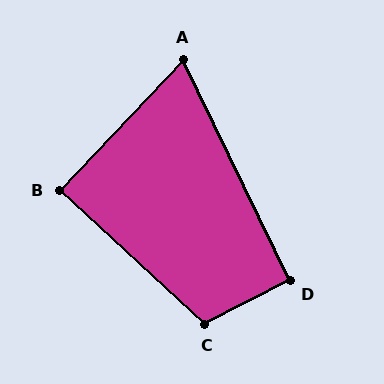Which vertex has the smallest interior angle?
A, at approximately 69 degrees.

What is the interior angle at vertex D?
Approximately 91 degrees (approximately right).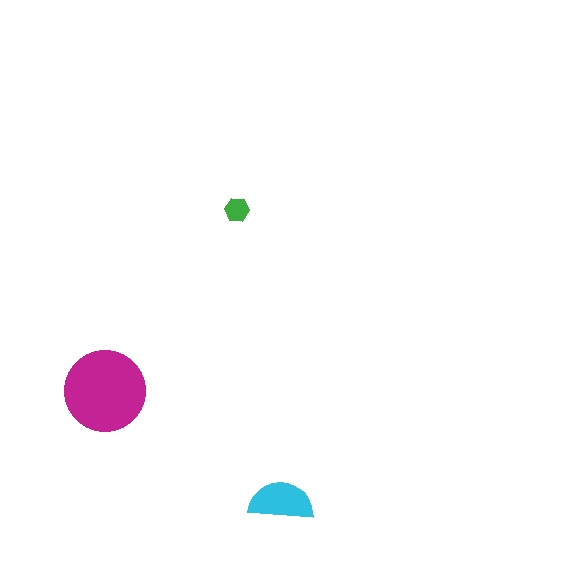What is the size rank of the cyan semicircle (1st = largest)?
2nd.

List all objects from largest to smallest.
The magenta circle, the cyan semicircle, the green hexagon.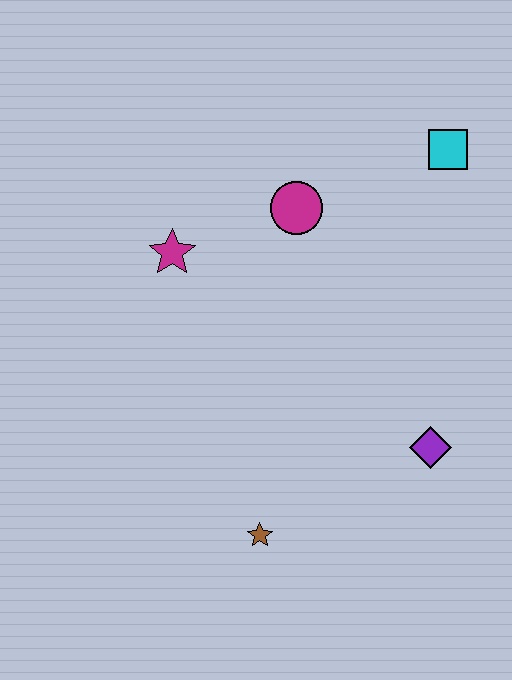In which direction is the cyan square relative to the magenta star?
The cyan square is to the right of the magenta star.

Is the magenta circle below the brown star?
No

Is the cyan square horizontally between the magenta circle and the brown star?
No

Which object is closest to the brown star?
The purple diamond is closest to the brown star.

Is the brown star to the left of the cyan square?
Yes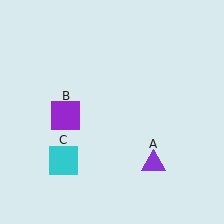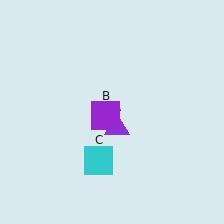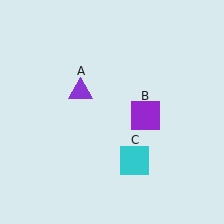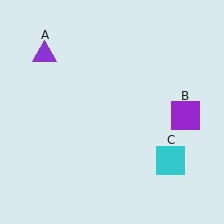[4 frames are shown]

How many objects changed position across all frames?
3 objects changed position: purple triangle (object A), purple square (object B), cyan square (object C).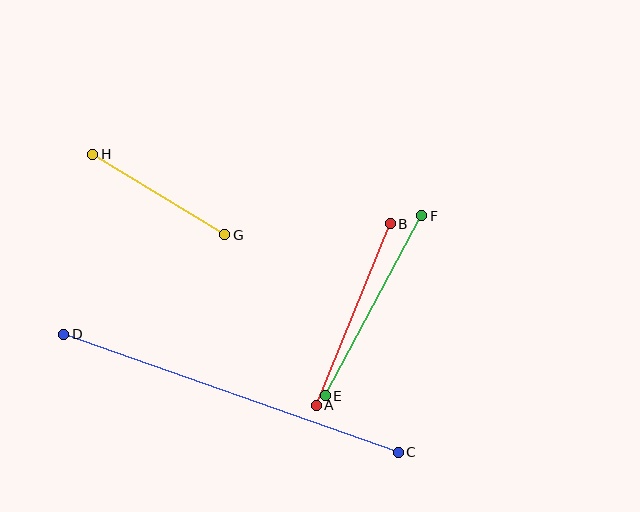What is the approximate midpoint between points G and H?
The midpoint is at approximately (159, 194) pixels.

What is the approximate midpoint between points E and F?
The midpoint is at approximately (374, 306) pixels.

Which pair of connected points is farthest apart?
Points C and D are farthest apart.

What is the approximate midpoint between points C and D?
The midpoint is at approximately (231, 393) pixels.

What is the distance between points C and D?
The distance is approximately 355 pixels.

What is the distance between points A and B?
The distance is approximately 196 pixels.